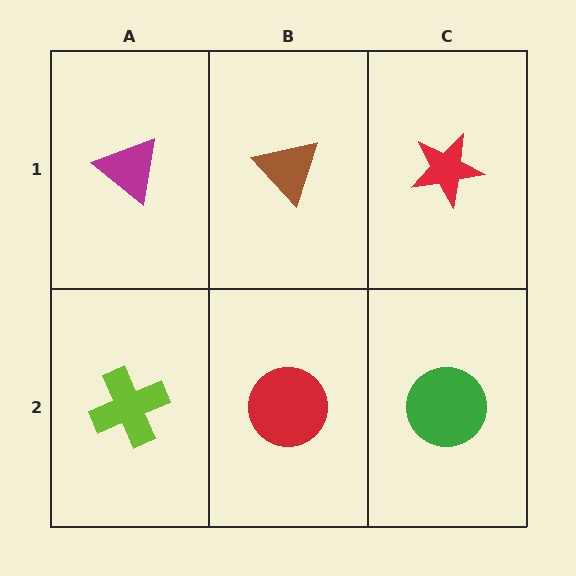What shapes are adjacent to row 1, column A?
A lime cross (row 2, column A), a brown triangle (row 1, column B).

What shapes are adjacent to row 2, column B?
A brown triangle (row 1, column B), a lime cross (row 2, column A), a green circle (row 2, column C).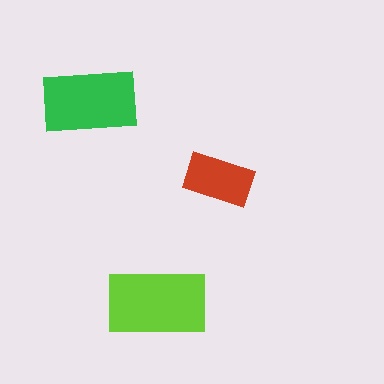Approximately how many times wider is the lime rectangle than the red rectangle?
About 1.5 times wider.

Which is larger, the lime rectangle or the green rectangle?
The lime one.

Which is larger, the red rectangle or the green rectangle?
The green one.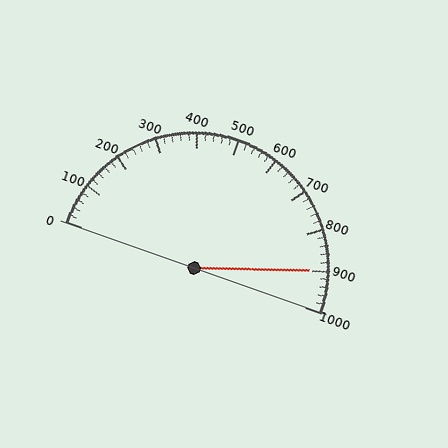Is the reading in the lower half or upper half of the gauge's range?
The reading is in the upper half of the range (0 to 1000).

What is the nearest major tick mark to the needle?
The nearest major tick mark is 900.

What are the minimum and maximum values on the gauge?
The gauge ranges from 0 to 1000.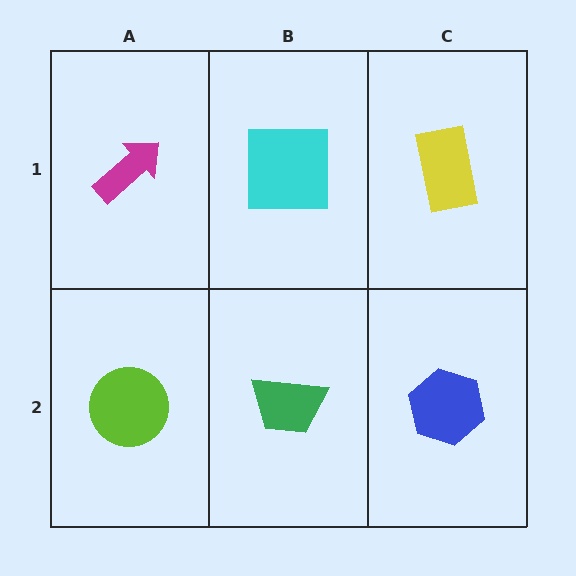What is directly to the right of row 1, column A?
A cyan square.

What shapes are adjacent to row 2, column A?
A magenta arrow (row 1, column A), a green trapezoid (row 2, column B).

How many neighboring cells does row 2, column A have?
2.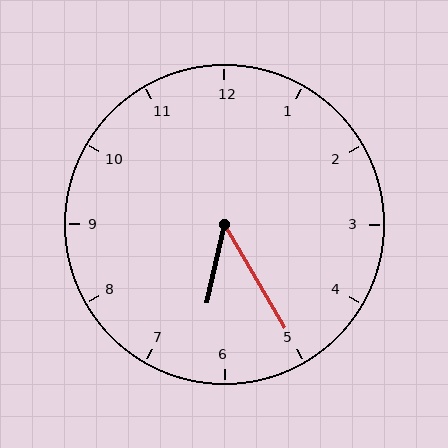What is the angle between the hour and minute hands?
Approximately 42 degrees.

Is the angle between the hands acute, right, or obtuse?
It is acute.